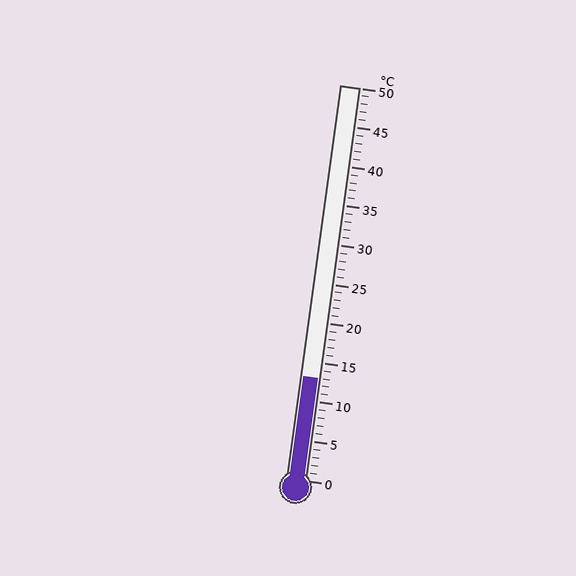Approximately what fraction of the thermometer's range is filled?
The thermometer is filled to approximately 25% of its range.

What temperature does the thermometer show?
The thermometer shows approximately 13°C.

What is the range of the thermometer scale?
The thermometer scale ranges from 0°C to 50°C.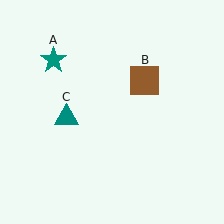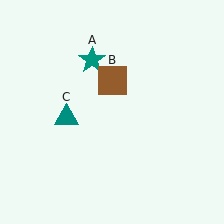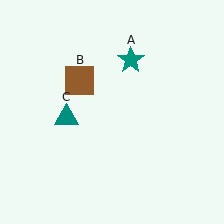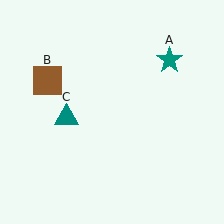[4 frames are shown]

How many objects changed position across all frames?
2 objects changed position: teal star (object A), brown square (object B).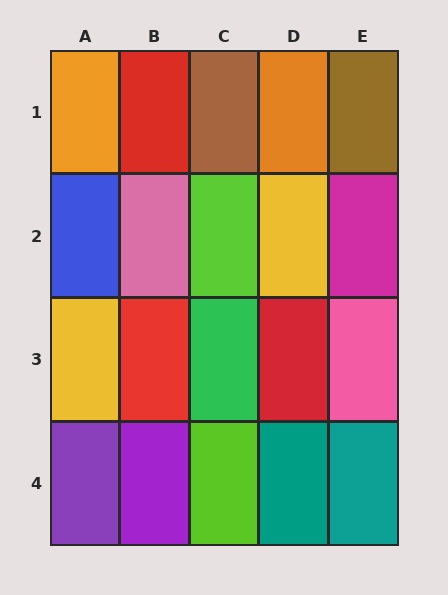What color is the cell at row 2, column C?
Lime.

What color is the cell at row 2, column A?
Blue.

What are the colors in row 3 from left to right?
Yellow, red, green, red, pink.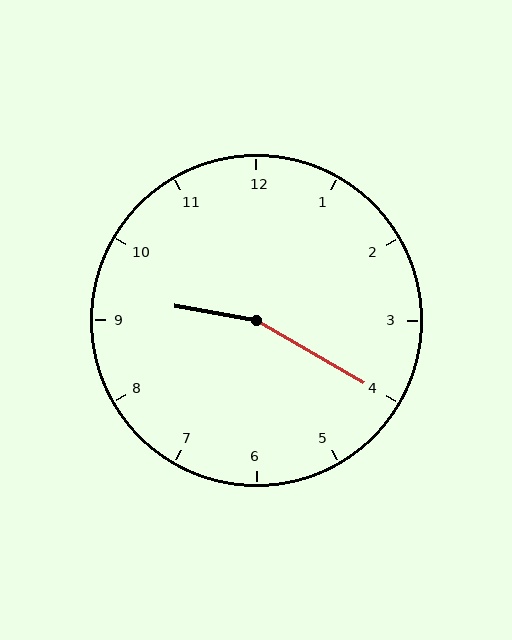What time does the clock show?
9:20.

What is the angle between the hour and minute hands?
Approximately 160 degrees.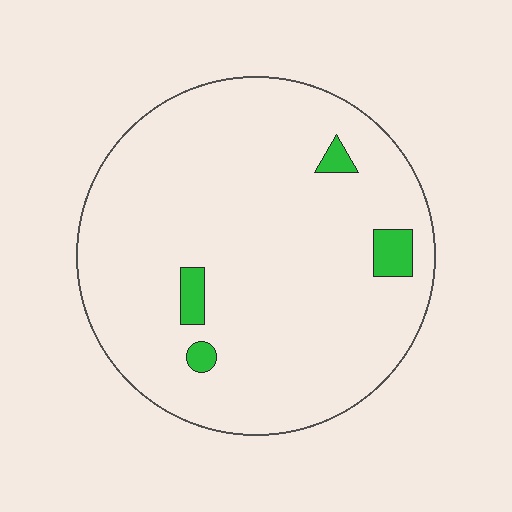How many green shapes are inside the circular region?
4.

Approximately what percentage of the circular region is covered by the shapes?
Approximately 5%.